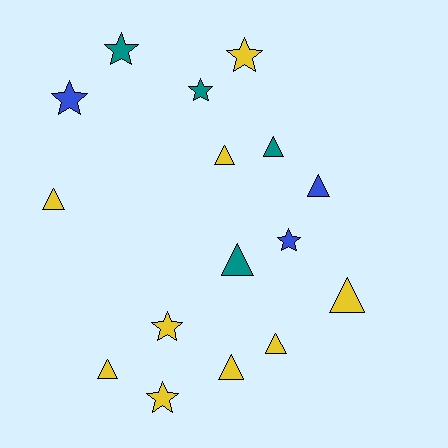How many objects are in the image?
There are 16 objects.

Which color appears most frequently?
Yellow, with 9 objects.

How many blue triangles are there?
There is 1 blue triangle.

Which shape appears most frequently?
Triangle, with 9 objects.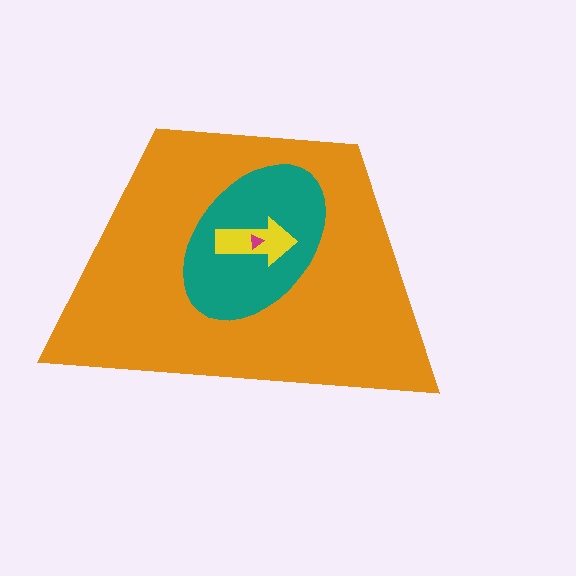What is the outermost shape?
The orange trapezoid.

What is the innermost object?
The magenta triangle.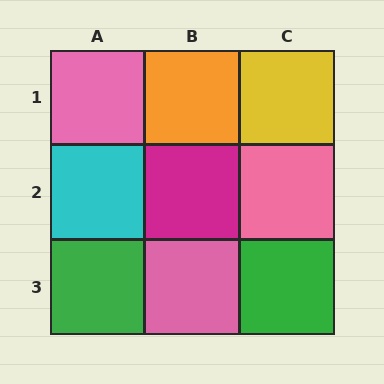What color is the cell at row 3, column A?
Green.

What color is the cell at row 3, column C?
Green.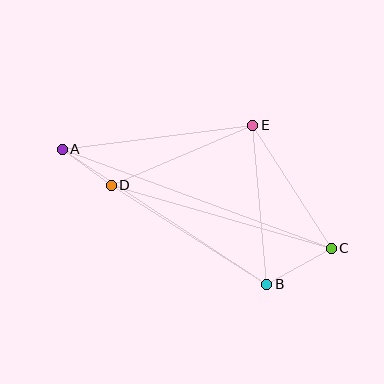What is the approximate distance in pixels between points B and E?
The distance between B and E is approximately 160 pixels.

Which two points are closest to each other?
Points A and D are closest to each other.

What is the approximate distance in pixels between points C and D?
The distance between C and D is approximately 229 pixels.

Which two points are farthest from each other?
Points A and C are farthest from each other.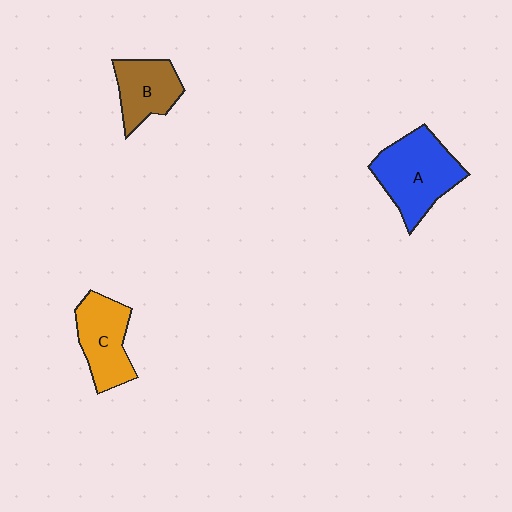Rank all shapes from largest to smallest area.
From largest to smallest: A (blue), C (orange), B (brown).